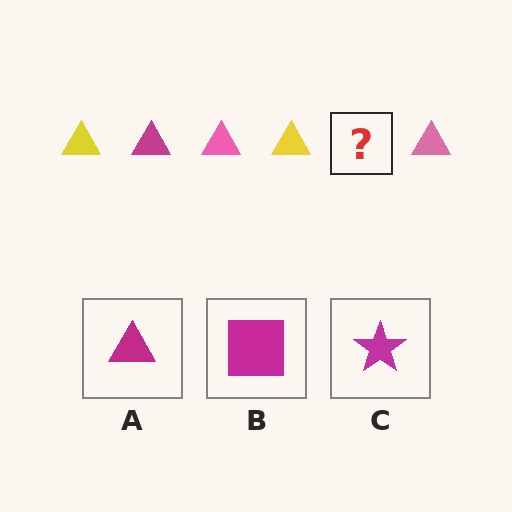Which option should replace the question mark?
Option A.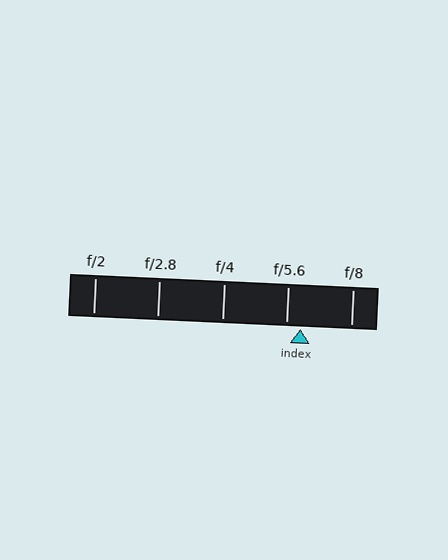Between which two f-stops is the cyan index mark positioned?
The index mark is between f/5.6 and f/8.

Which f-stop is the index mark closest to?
The index mark is closest to f/5.6.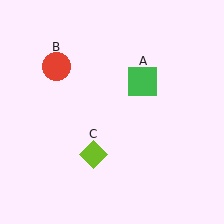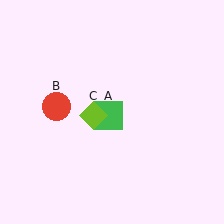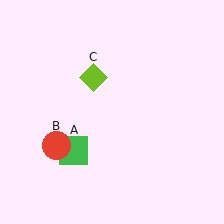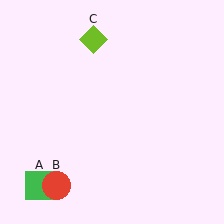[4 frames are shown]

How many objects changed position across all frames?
3 objects changed position: green square (object A), red circle (object B), lime diamond (object C).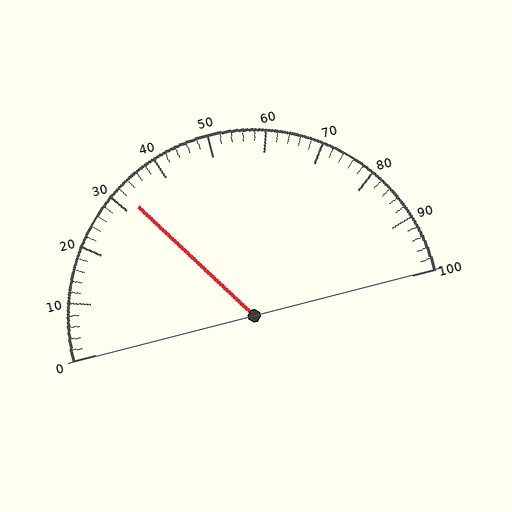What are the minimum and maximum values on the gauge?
The gauge ranges from 0 to 100.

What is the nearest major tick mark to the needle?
The nearest major tick mark is 30.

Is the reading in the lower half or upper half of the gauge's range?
The reading is in the lower half of the range (0 to 100).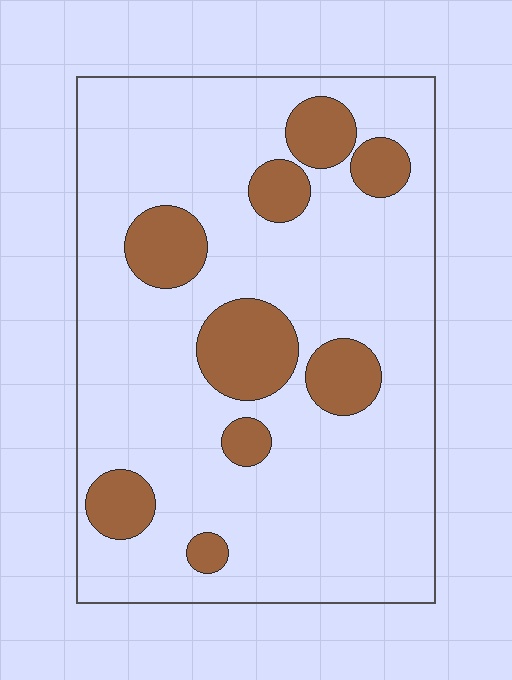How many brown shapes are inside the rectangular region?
9.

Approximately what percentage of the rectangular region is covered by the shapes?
Approximately 20%.